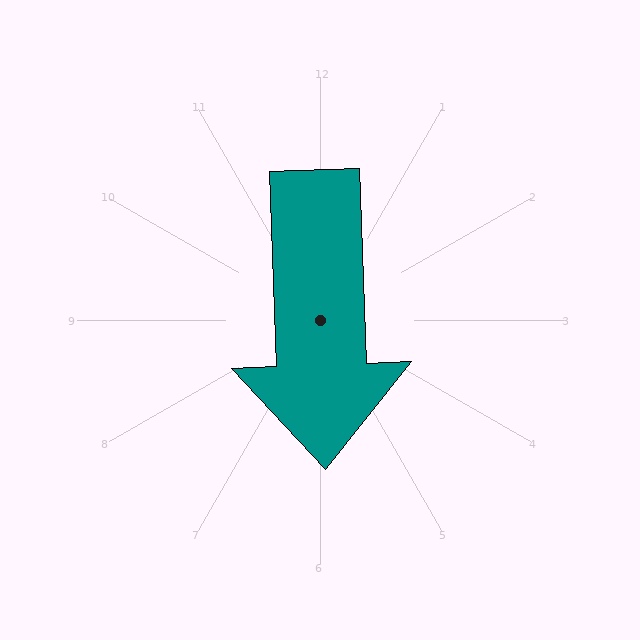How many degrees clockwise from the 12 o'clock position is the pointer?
Approximately 178 degrees.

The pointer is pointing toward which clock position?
Roughly 6 o'clock.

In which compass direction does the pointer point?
South.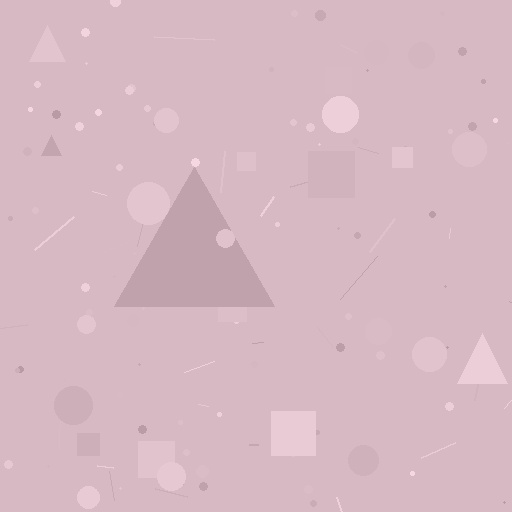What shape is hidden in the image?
A triangle is hidden in the image.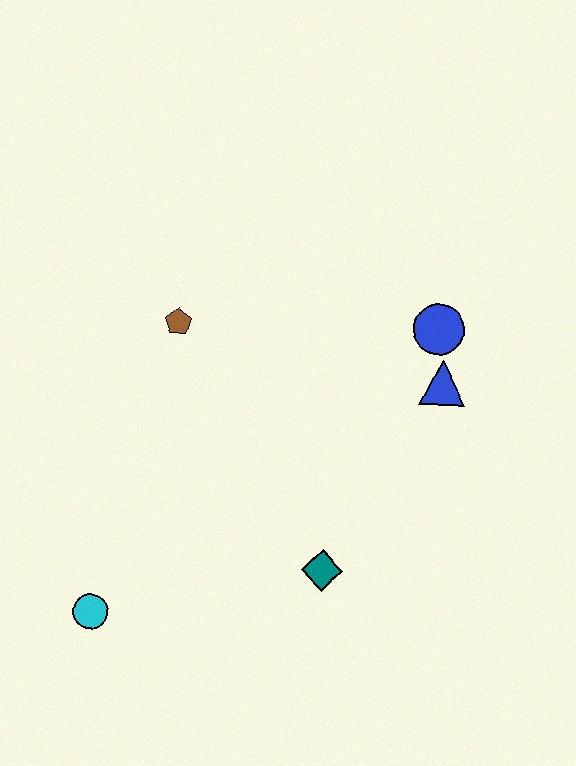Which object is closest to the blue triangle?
The blue circle is closest to the blue triangle.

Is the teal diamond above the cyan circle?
Yes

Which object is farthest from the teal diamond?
The brown pentagon is farthest from the teal diamond.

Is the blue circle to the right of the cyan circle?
Yes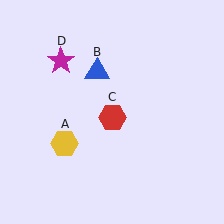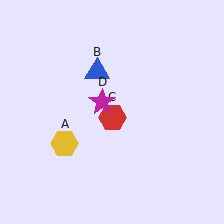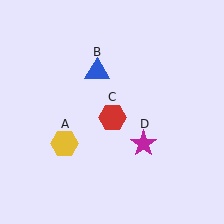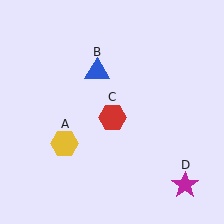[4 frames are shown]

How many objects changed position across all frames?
1 object changed position: magenta star (object D).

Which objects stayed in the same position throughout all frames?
Yellow hexagon (object A) and blue triangle (object B) and red hexagon (object C) remained stationary.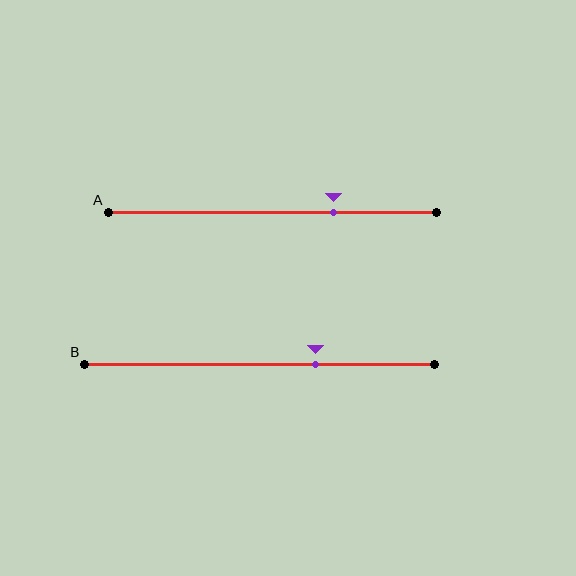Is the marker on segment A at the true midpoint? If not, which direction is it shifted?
No, the marker on segment A is shifted to the right by about 19% of the segment length.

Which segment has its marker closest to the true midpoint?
Segment B has its marker closest to the true midpoint.